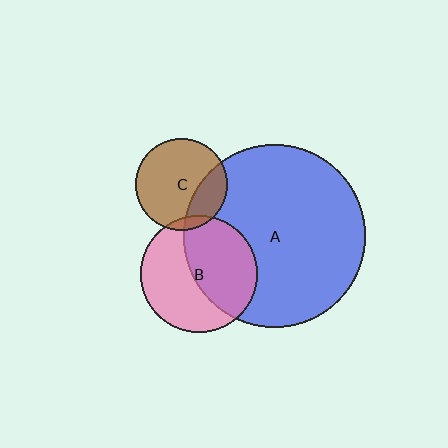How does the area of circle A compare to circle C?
Approximately 3.9 times.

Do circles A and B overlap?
Yes.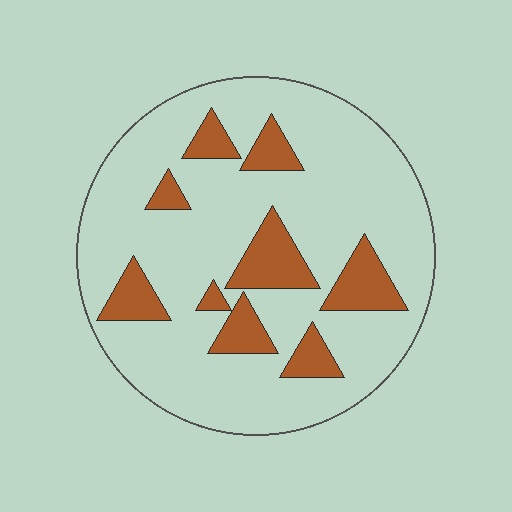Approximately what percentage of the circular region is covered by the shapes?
Approximately 20%.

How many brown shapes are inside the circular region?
9.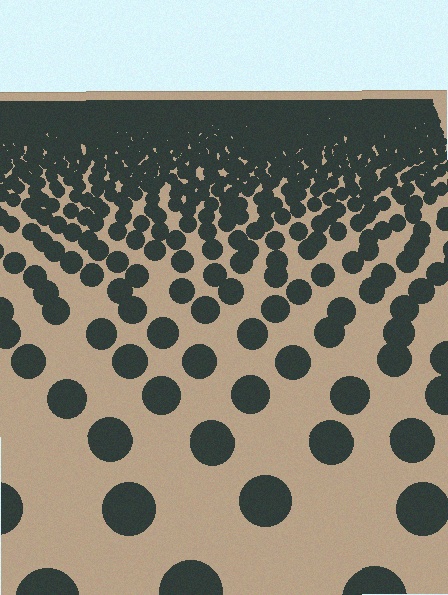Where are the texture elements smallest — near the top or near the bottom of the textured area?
Near the top.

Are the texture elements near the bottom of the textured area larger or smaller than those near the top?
Larger. Near the bottom, elements are closer to the viewer and appear at a bigger on-screen size.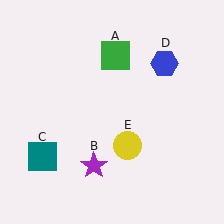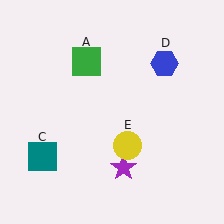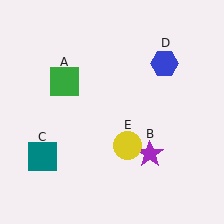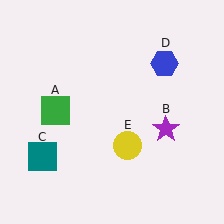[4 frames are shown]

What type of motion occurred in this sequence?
The green square (object A), purple star (object B) rotated counterclockwise around the center of the scene.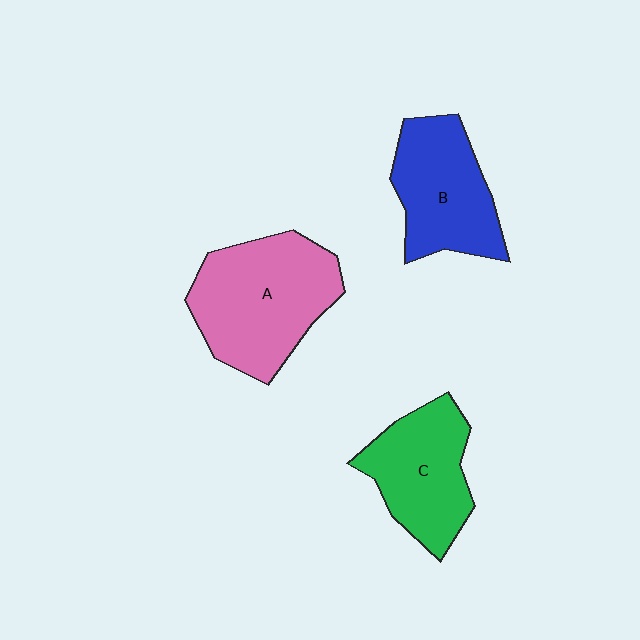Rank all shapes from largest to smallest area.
From largest to smallest: A (pink), B (blue), C (green).